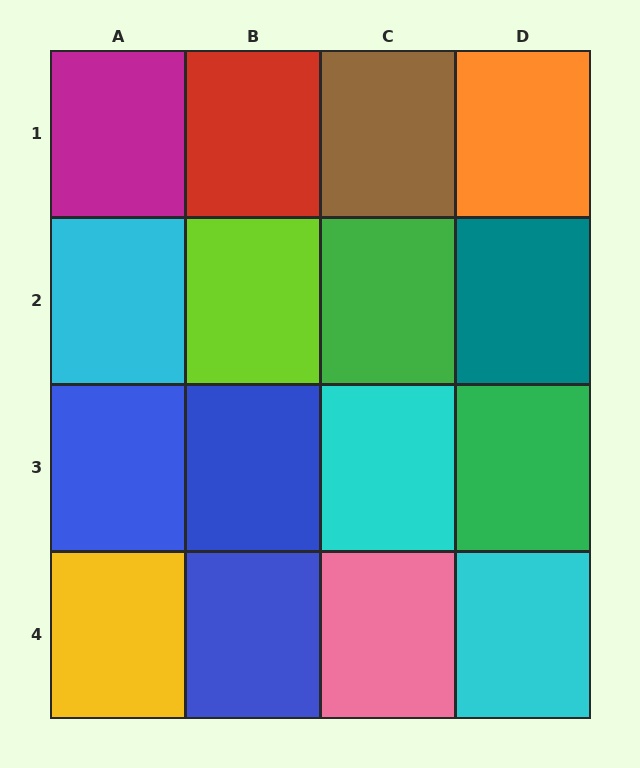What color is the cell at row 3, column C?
Cyan.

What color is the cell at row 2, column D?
Teal.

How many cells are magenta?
1 cell is magenta.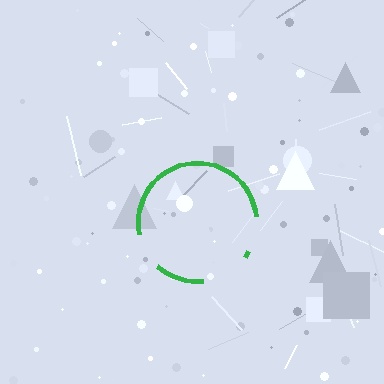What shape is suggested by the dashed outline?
The dashed outline suggests a circle.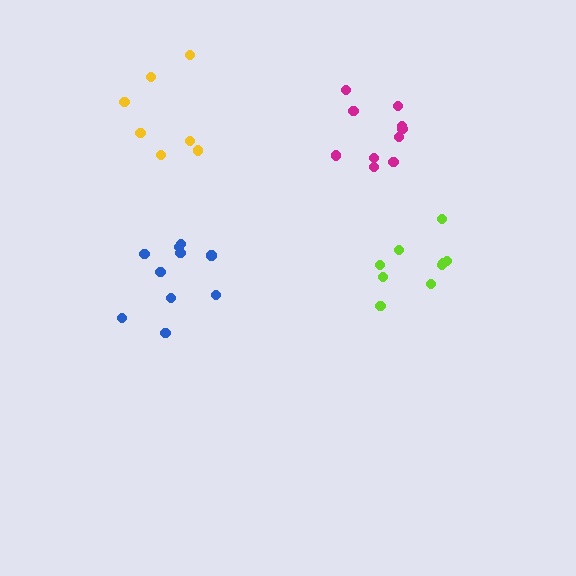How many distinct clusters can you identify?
There are 4 distinct clusters.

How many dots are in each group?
Group 1: 7 dots, Group 2: 10 dots, Group 3: 9 dots, Group 4: 10 dots (36 total).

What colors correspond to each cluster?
The clusters are colored: yellow, blue, lime, magenta.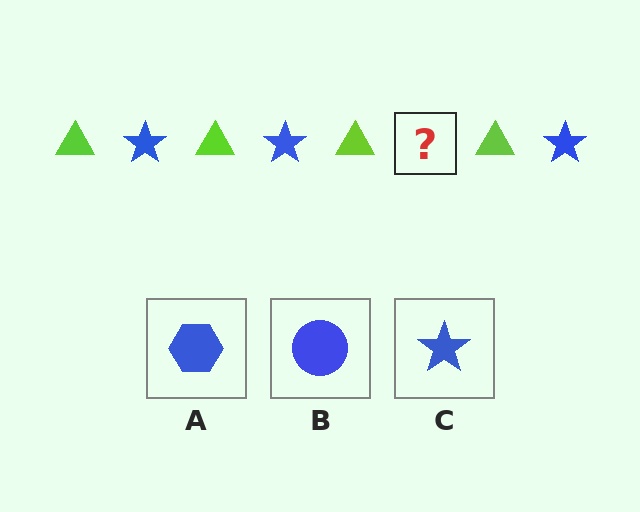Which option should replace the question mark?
Option C.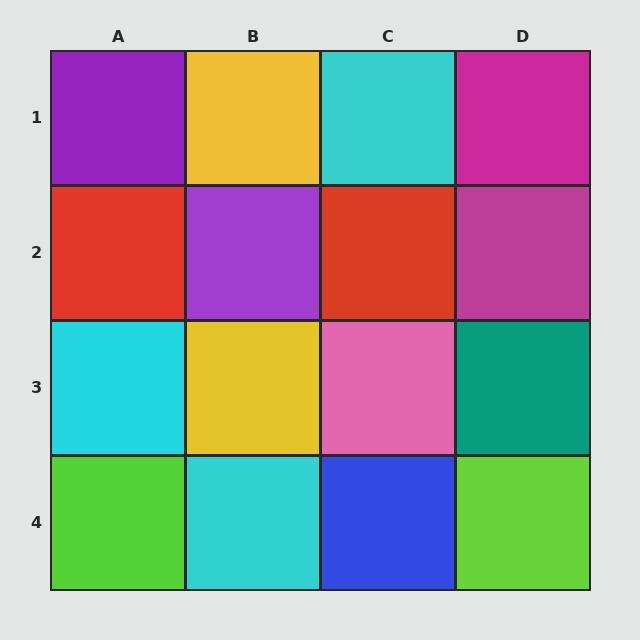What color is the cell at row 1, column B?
Yellow.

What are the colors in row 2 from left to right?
Red, purple, red, magenta.